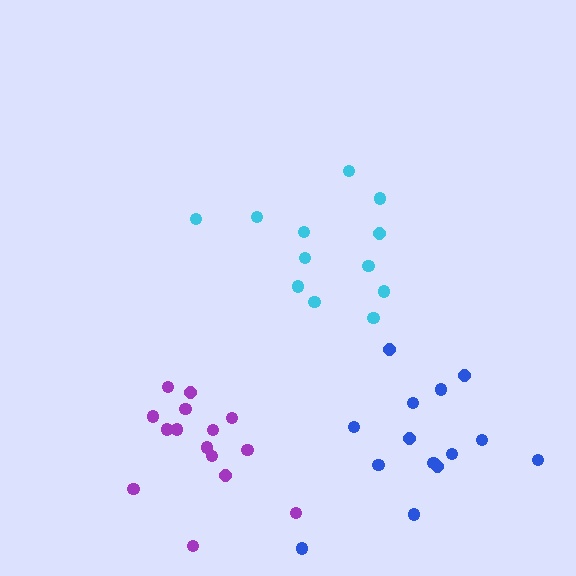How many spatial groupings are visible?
There are 3 spatial groupings.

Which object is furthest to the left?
The purple cluster is leftmost.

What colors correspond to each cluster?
The clusters are colored: purple, cyan, blue.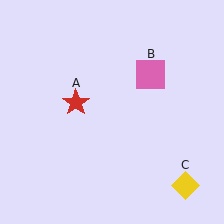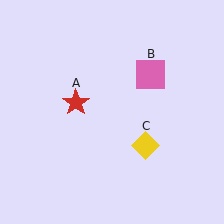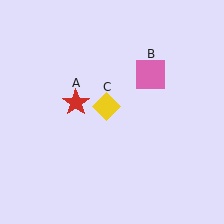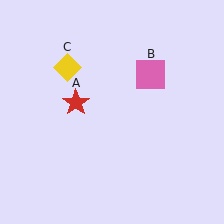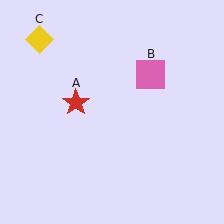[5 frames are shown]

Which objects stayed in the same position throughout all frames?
Red star (object A) and pink square (object B) remained stationary.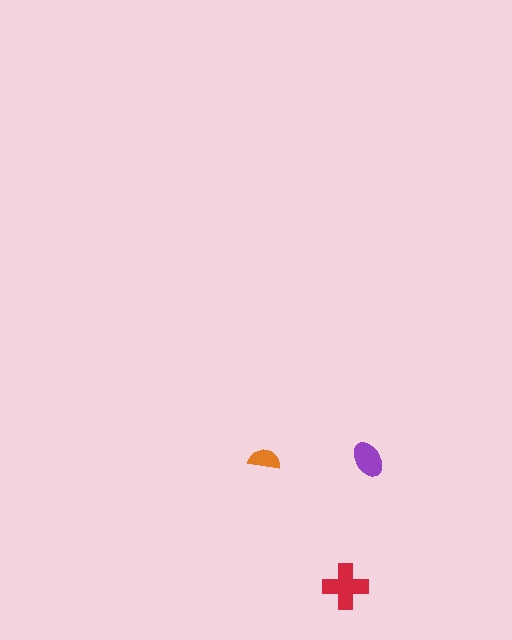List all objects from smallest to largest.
The orange semicircle, the purple ellipse, the red cross.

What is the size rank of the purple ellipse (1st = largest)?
2nd.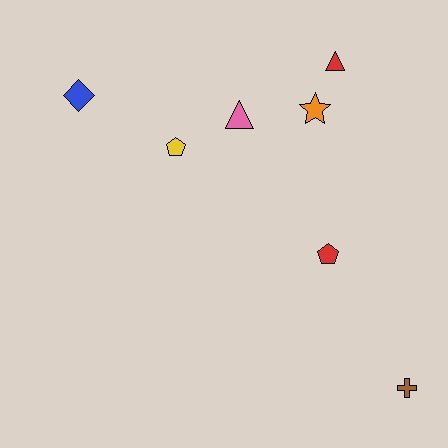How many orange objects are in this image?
There is 1 orange object.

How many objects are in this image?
There are 7 objects.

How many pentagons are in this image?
There are 2 pentagons.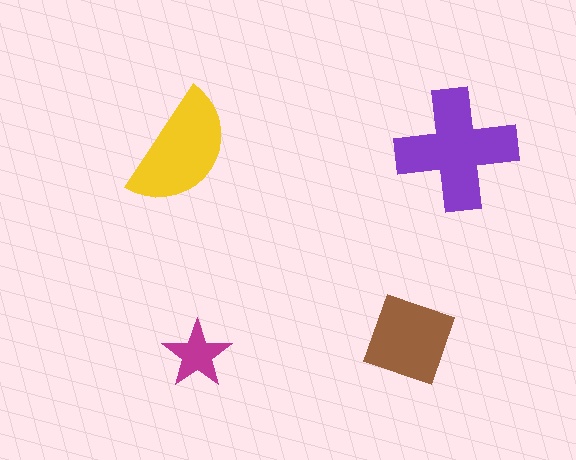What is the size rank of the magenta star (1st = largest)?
4th.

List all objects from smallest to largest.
The magenta star, the brown square, the yellow semicircle, the purple cross.